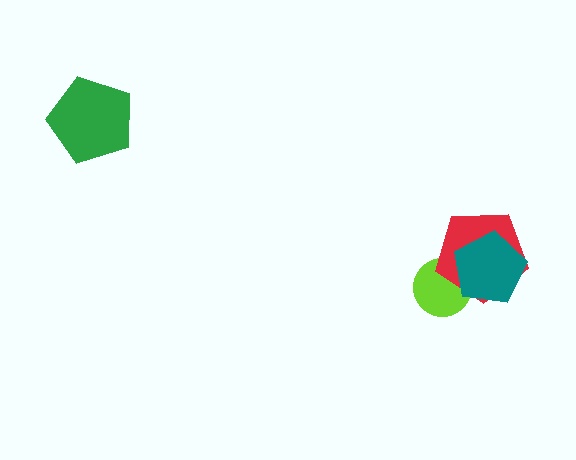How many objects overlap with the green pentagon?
0 objects overlap with the green pentagon.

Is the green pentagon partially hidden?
No, no other shape covers it.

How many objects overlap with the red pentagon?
2 objects overlap with the red pentagon.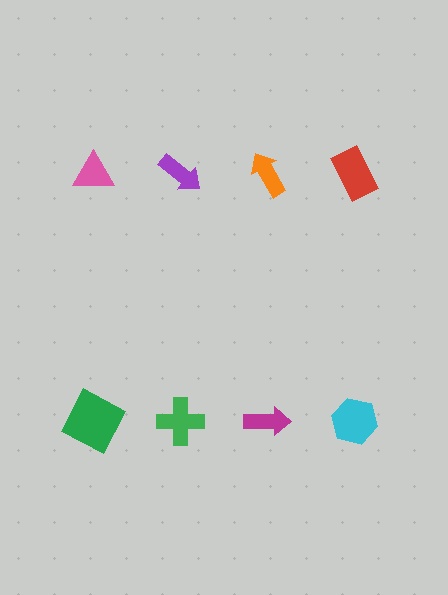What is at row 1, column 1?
A pink triangle.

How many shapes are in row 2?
4 shapes.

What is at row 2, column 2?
A green cross.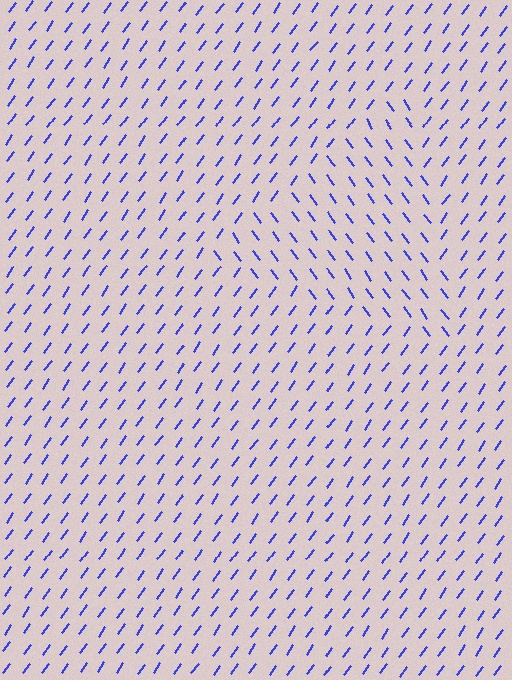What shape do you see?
I see a triangle.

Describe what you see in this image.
The image is filled with small blue line segments. A triangle region in the image has lines oriented differently from the surrounding lines, creating a visible texture boundary.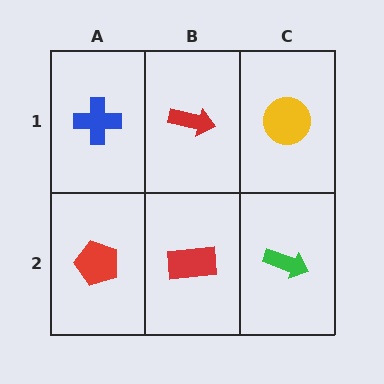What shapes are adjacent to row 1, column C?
A green arrow (row 2, column C), a red arrow (row 1, column B).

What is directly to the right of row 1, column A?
A red arrow.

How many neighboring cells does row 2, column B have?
3.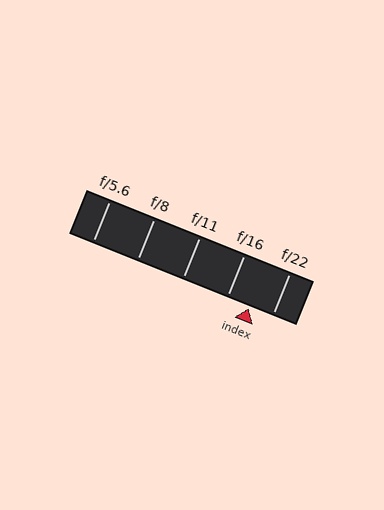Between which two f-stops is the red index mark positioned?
The index mark is between f/16 and f/22.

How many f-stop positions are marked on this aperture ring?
There are 5 f-stop positions marked.